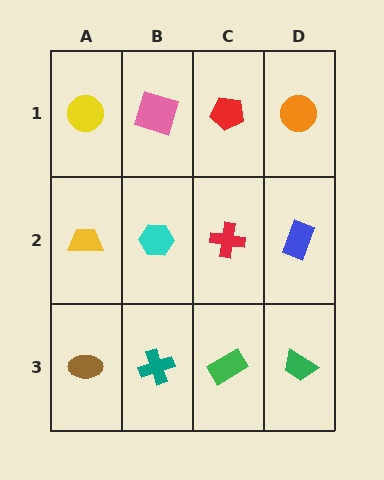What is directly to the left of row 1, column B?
A yellow circle.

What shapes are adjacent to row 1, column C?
A red cross (row 2, column C), a pink square (row 1, column B), an orange circle (row 1, column D).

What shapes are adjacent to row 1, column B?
A cyan hexagon (row 2, column B), a yellow circle (row 1, column A), a red pentagon (row 1, column C).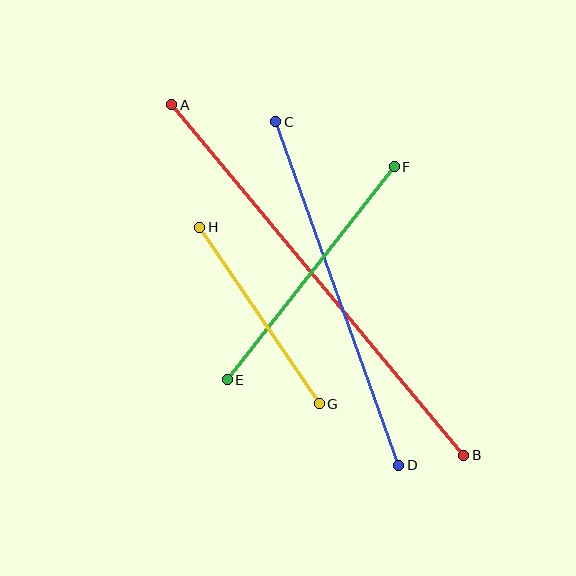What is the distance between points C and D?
The distance is approximately 365 pixels.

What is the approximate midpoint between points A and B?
The midpoint is at approximately (318, 280) pixels.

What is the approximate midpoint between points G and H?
The midpoint is at approximately (259, 315) pixels.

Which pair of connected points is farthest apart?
Points A and B are farthest apart.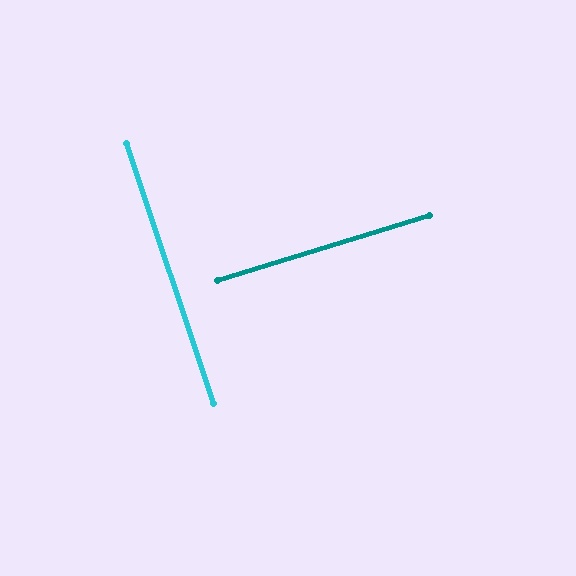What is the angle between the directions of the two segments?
Approximately 89 degrees.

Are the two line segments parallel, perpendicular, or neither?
Perpendicular — they meet at approximately 89°.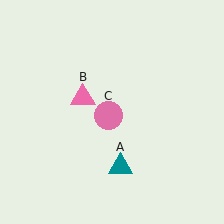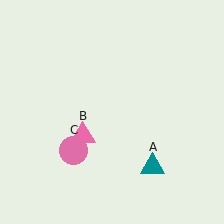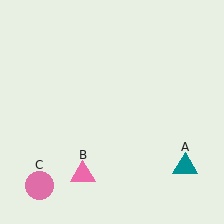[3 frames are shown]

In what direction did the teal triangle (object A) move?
The teal triangle (object A) moved right.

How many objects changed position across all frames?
3 objects changed position: teal triangle (object A), pink triangle (object B), pink circle (object C).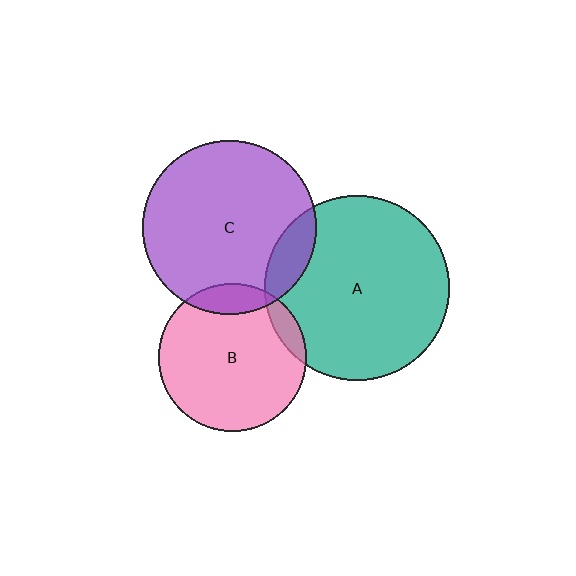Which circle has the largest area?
Circle A (teal).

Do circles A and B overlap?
Yes.